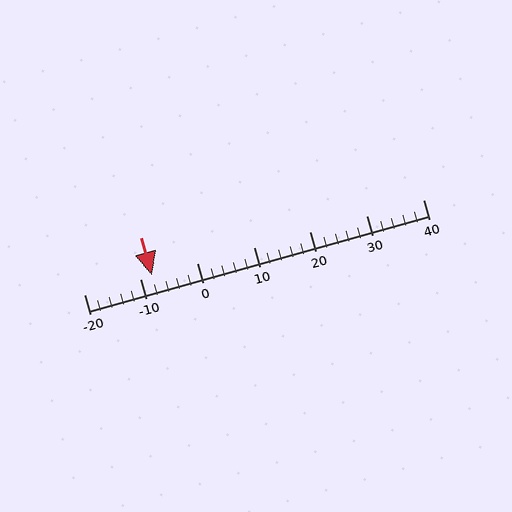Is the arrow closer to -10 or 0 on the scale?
The arrow is closer to -10.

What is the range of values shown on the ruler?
The ruler shows values from -20 to 40.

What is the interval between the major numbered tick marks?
The major tick marks are spaced 10 units apart.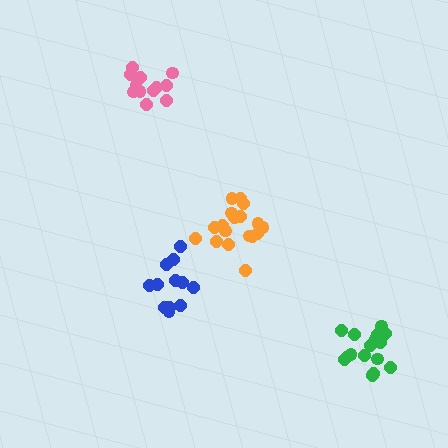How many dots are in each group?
Group 1: 13 dots, Group 2: 12 dots, Group 3: 16 dots, Group 4: 18 dots (59 total).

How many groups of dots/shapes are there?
There are 4 groups.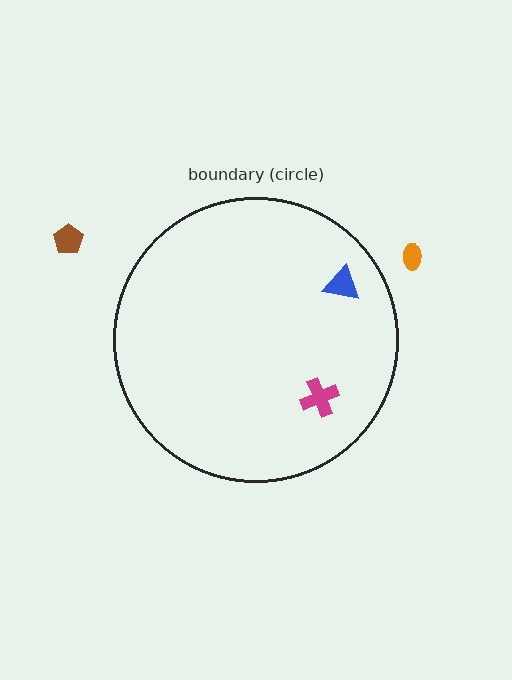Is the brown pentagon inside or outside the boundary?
Outside.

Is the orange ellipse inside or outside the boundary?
Outside.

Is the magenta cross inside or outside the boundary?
Inside.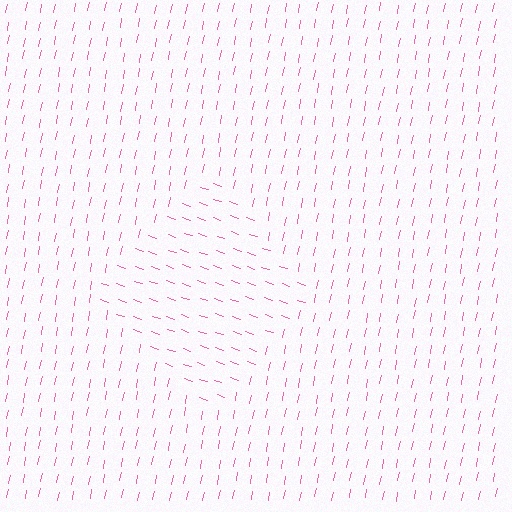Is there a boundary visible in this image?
Yes, there is a texture boundary formed by a change in line orientation.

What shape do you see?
I see a diamond.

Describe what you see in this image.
The image is filled with small pink line segments. A diamond region in the image has lines oriented differently from the surrounding lines, creating a visible texture boundary.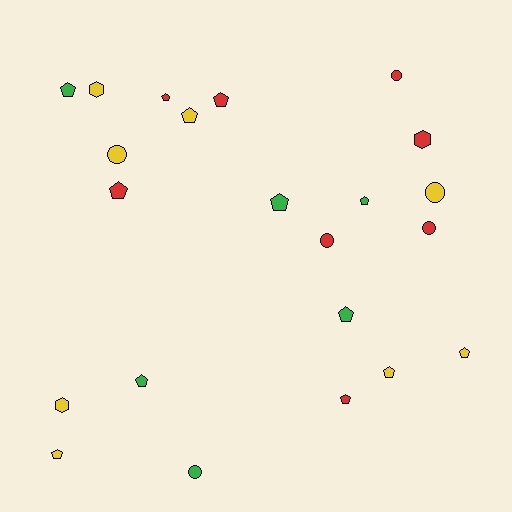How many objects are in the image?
There are 22 objects.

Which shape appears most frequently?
Pentagon, with 13 objects.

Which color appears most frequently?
Red, with 8 objects.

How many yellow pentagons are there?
There are 4 yellow pentagons.